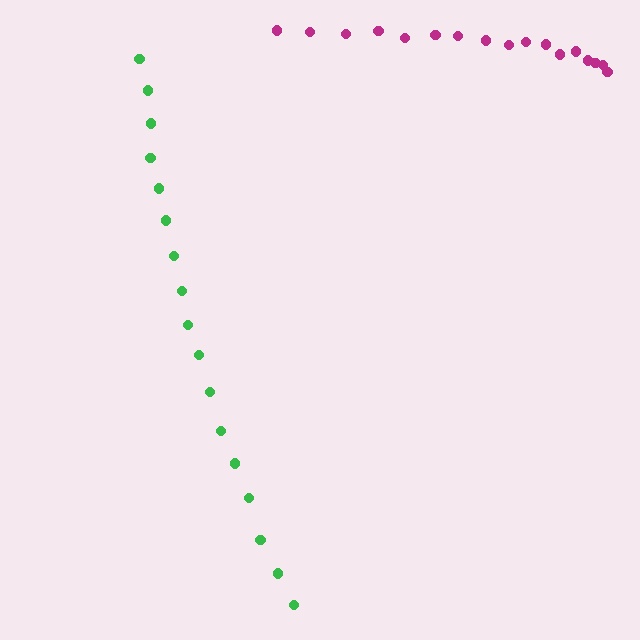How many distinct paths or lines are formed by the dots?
There are 2 distinct paths.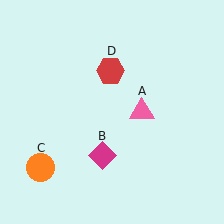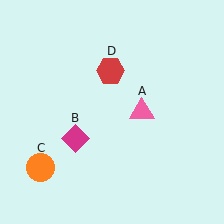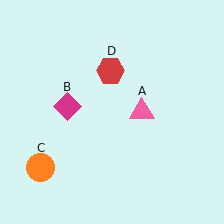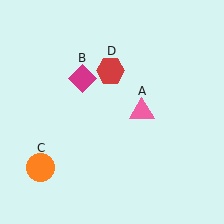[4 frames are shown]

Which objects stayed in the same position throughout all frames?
Pink triangle (object A) and orange circle (object C) and red hexagon (object D) remained stationary.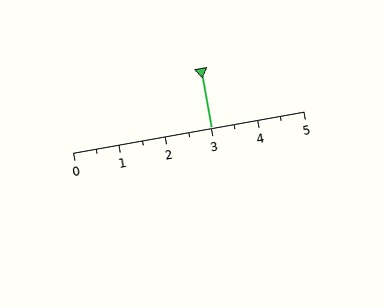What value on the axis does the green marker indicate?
The marker indicates approximately 3.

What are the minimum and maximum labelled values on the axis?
The axis runs from 0 to 5.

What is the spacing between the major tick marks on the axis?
The major ticks are spaced 1 apart.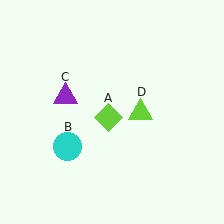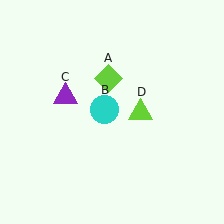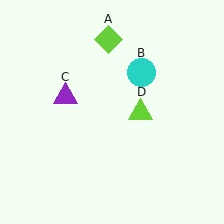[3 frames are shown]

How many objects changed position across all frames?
2 objects changed position: lime diamond (object A), cyan circle (object B).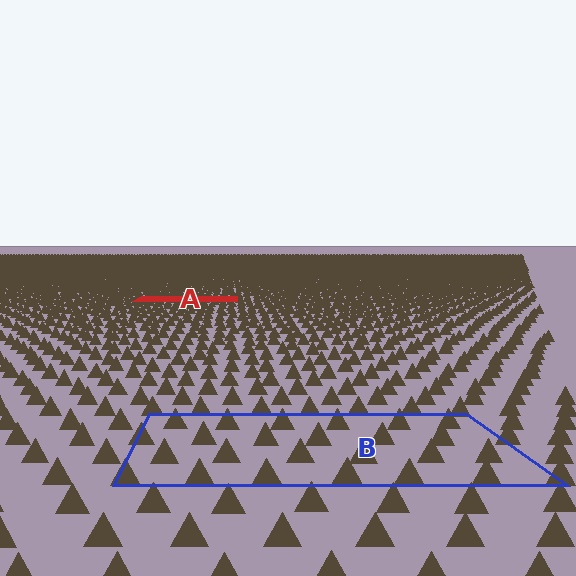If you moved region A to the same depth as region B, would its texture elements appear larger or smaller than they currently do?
They would appear larger. At a closer depth, the same texture elements are projected at a bigger on-screen size.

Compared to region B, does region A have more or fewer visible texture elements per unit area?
Region A has more texture elements per unit area — they are packed more densely because it is farther away.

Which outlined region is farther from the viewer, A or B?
Region A is farther from the viewer — the texture elements inside it appear smaller and more densely packed.